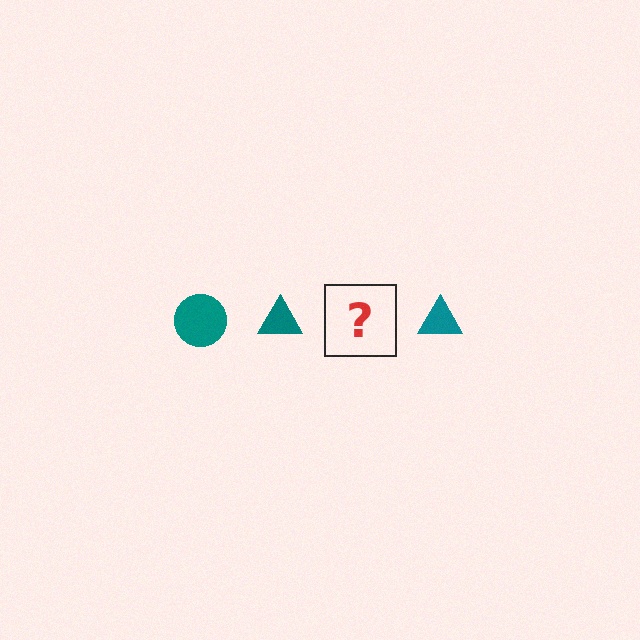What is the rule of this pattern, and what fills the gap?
The rule is that the pattern cycles through circle, triangle shapes in teal. The gap should be filled with a teal circle.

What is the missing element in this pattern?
The missing element is a teal circle.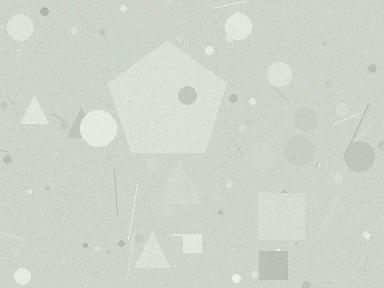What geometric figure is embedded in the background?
A pentagon is embedded in the background.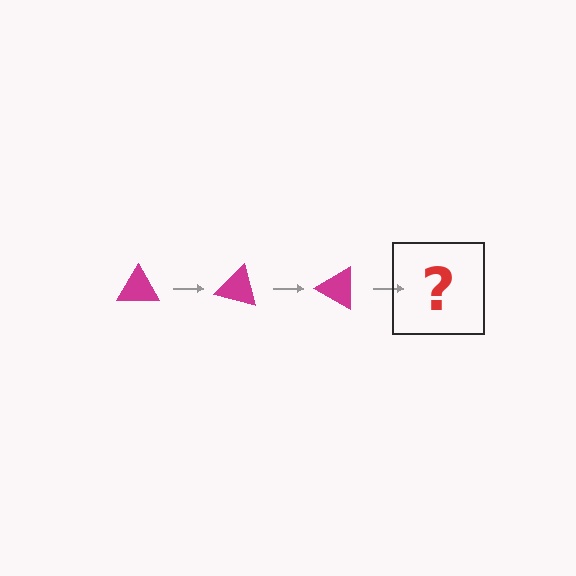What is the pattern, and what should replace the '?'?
The pattern is that the triangle rotates 15 degrees each step. The '?' should be a magenta triangle rotated 45 degrees.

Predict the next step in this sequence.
The next step is a magenta triangle rotated 45 degrees.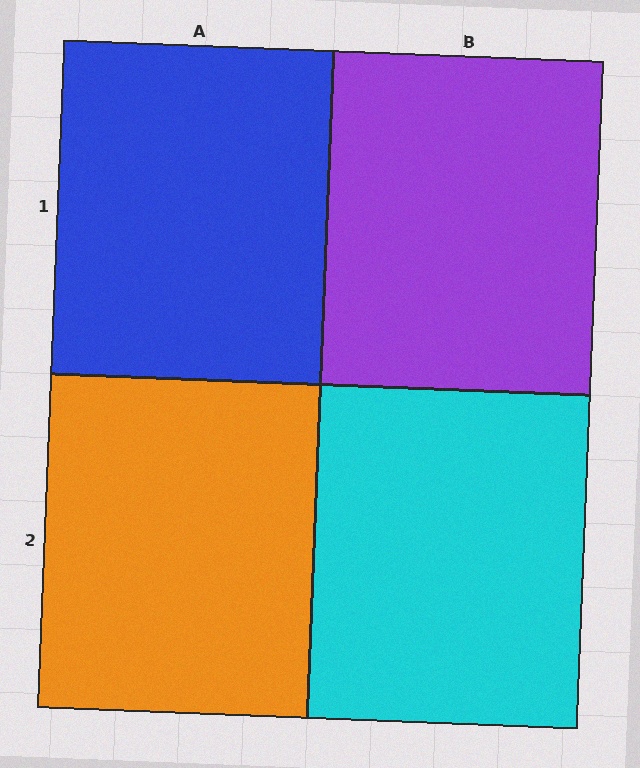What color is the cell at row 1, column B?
Purple.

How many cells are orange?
1 cell is orange.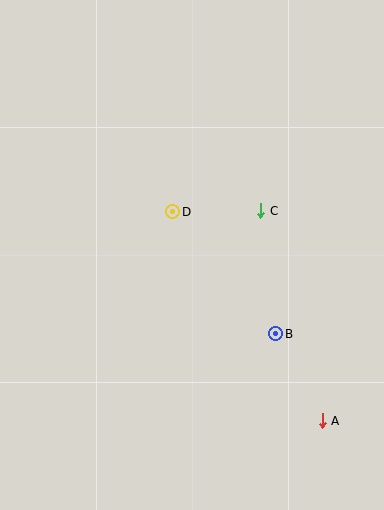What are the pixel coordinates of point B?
Point B is at (276, 334).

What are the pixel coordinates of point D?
Point D is at (173, 212).